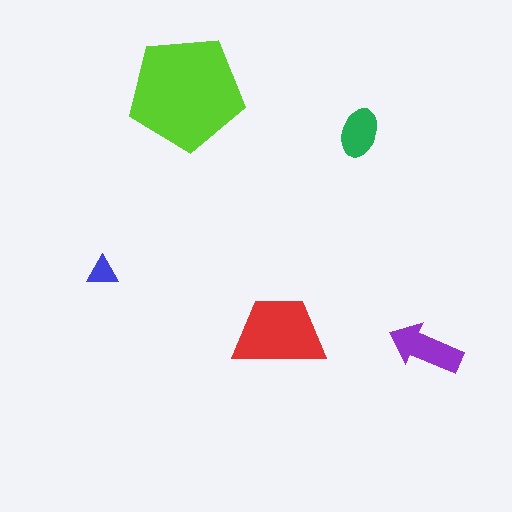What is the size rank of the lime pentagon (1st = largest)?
1st.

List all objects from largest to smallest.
The lime pentagon, the red trapezoid, the purple arrow, the green ellipse, the blue triangle.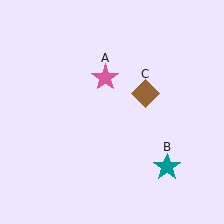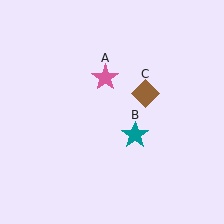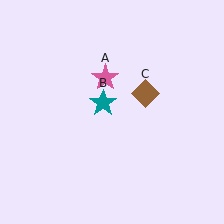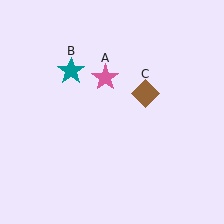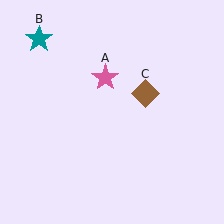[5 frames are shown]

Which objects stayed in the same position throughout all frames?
Pink star (object A) and brown diamond (object C) remained stationary.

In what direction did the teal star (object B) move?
The teal star (object B) moved up and to the left.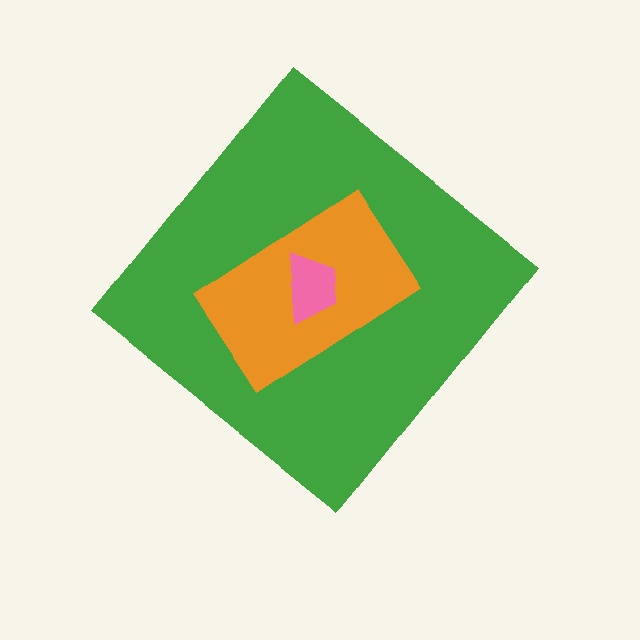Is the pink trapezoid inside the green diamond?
Yes.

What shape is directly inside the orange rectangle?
The pink trapezoid.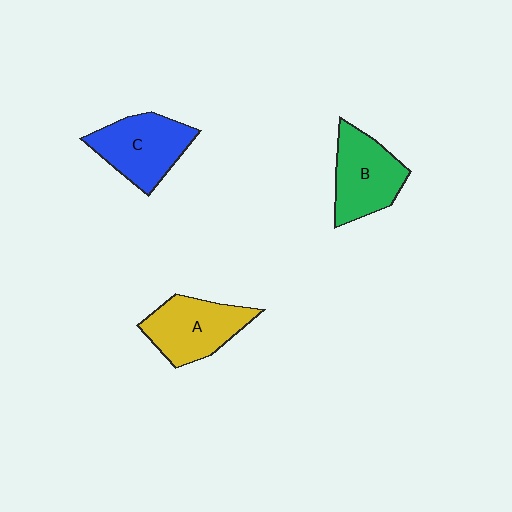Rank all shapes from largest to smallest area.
From largest to smallest: C (blue), A (yellow), B (green).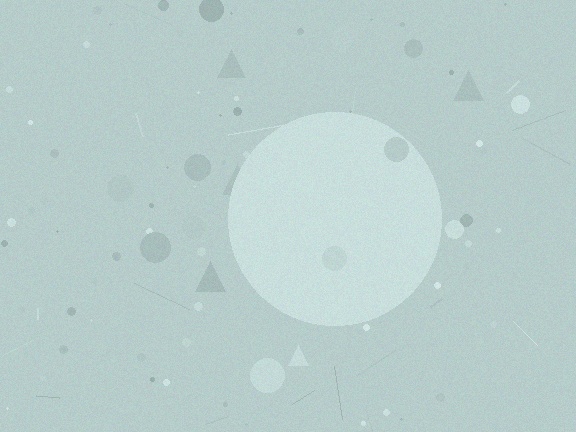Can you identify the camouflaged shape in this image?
The camouflaged shape is a circle.